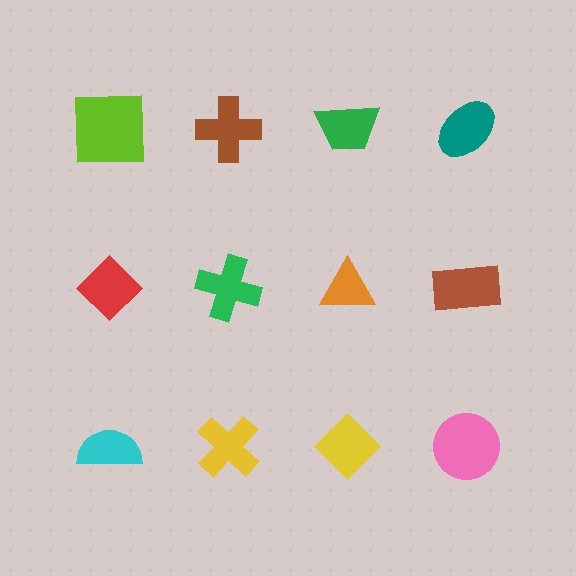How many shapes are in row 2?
4 shapes.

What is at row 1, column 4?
A teal ellipse.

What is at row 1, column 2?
A brown cross.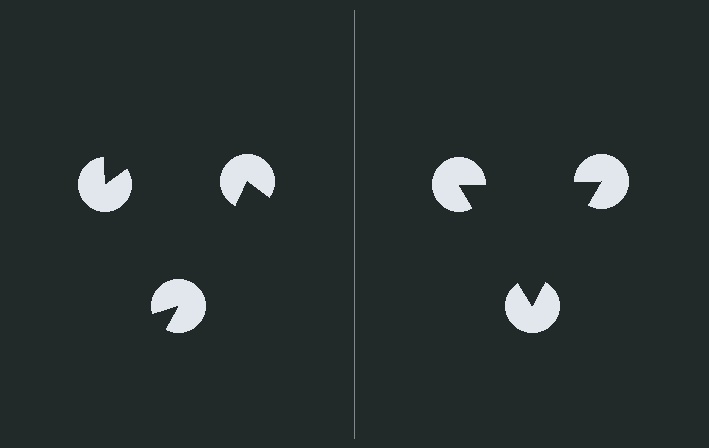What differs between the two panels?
The pac-man discs are positioned identically on both sides; only the wedge orientations differ. On the right they align to a triangle; on the left they are misaligned.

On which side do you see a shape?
An illusory triangle appears on the right side. On the left side the wedge cuts are rotated, so no coherent shape forms.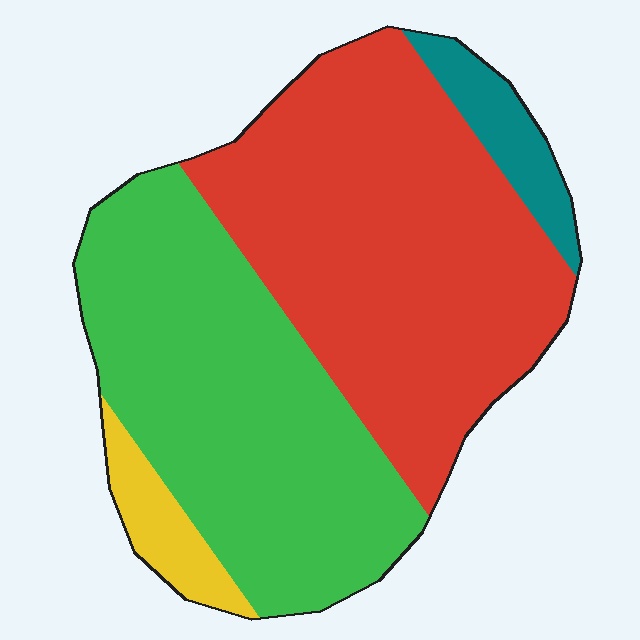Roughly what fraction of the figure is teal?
Teal covers 6% of the figure.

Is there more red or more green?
Red.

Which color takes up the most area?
Red, at roughly 45%.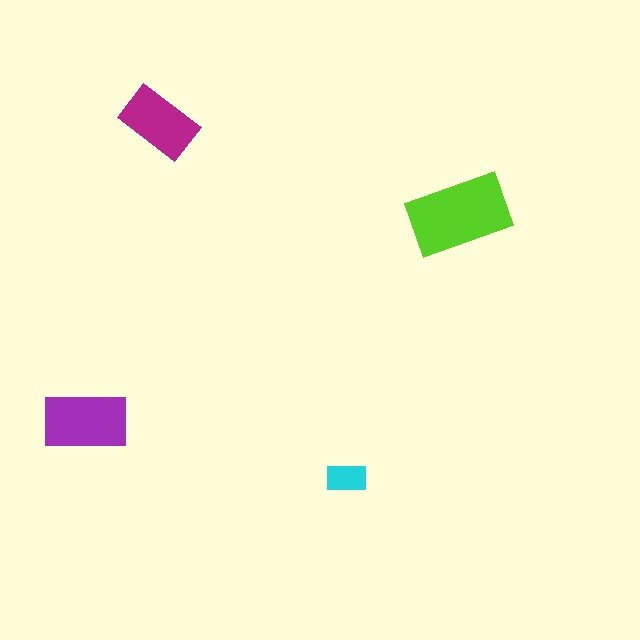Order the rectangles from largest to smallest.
the lime one, the purple one, the magenta one, the cyan one.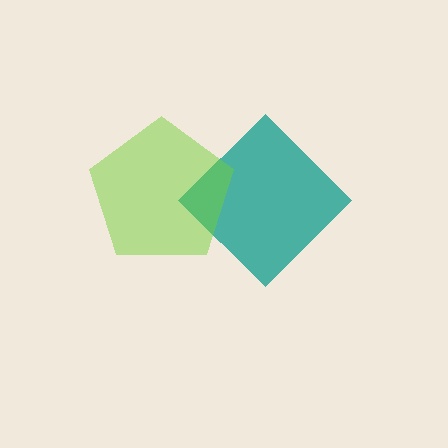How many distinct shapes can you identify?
There are 2 distinct shapes: a teal diamond, a lime pentagon.